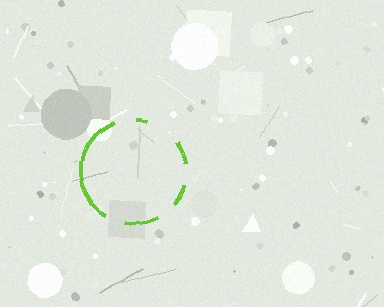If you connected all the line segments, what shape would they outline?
They would outline a circle.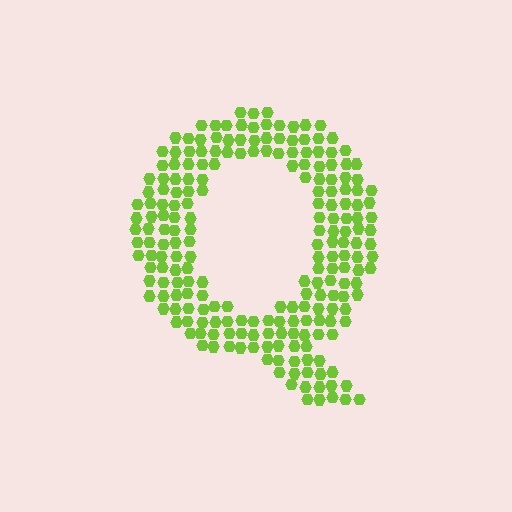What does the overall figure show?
The overall figure shows the letter Q.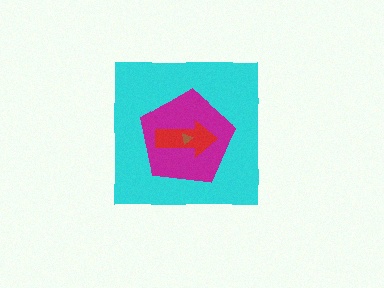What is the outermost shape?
The cyan square.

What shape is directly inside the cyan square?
The magenta pentagon.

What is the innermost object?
The brown triangle.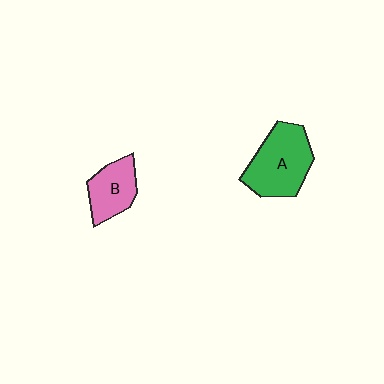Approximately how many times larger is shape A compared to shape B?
Approximately 1.6 times.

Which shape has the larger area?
Shape A (green).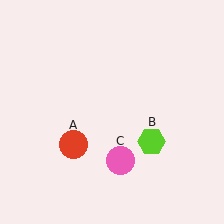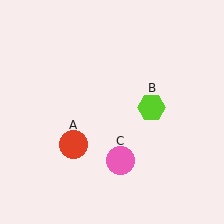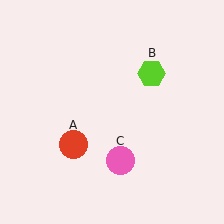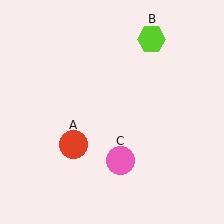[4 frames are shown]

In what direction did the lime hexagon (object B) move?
The lime hexagon (object B) moved up.